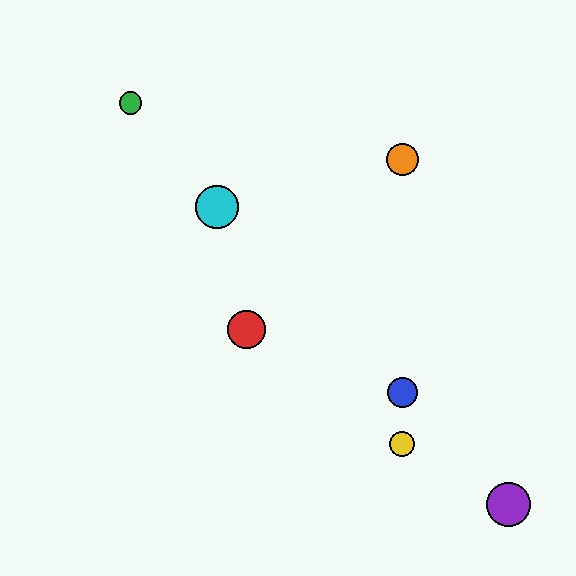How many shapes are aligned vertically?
3 shapes (the blue circle, the yellow circle, the orange circle) are aligned vertically.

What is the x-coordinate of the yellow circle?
The yellow circle is at x≈402.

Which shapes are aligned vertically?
The blue circle, the yellow circle, the orange circle are aligned vertically.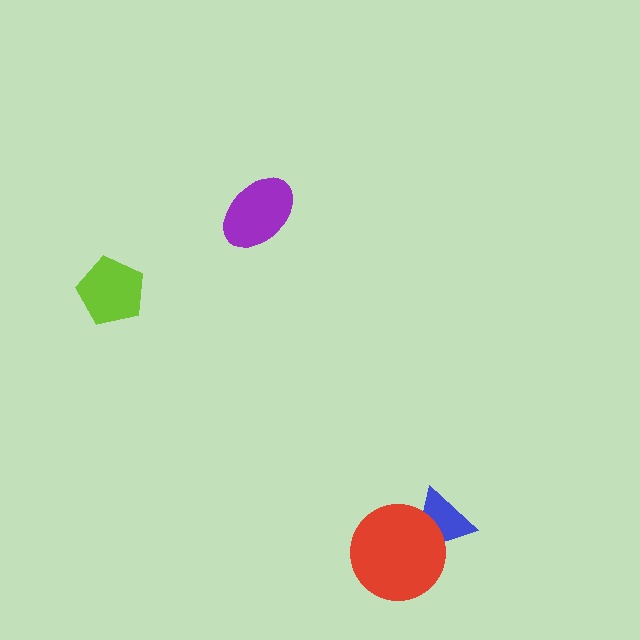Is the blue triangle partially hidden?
Yes, it is partially covered by another shape.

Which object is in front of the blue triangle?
The red circle is in front of the blue triangle.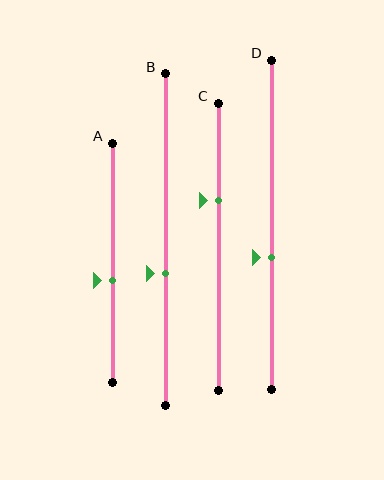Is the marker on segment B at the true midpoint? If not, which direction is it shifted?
No, the marker on segment B is shifted downward by about 10% of the segment length.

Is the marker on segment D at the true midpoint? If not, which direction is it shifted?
No, the marker on segment D is shifted downward by about 10% of the segment length.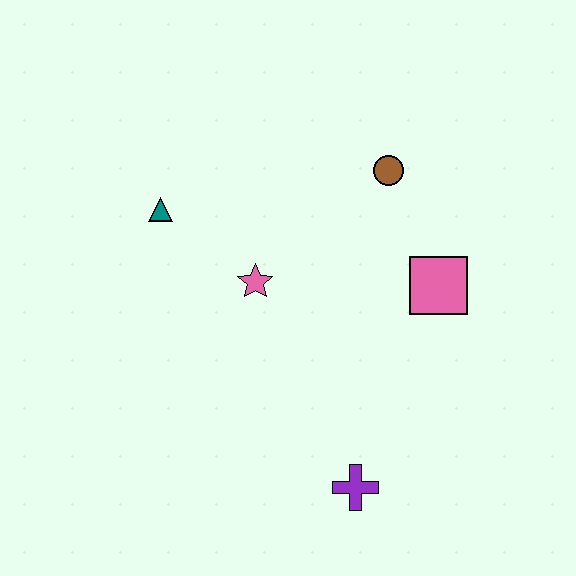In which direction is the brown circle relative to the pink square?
The brown circle is above the pink square.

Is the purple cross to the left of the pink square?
Yes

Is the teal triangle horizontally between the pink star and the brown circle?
No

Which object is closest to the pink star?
The teal triangle is closest to the pink star.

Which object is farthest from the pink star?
The purple cross is farthest from the pink star.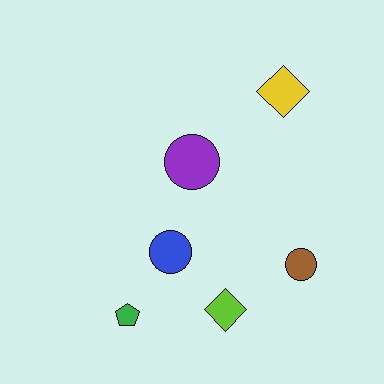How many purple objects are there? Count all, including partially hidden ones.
There is 1 purple object.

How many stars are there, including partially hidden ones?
There are no stars.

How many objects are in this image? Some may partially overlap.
There are 6 objects.